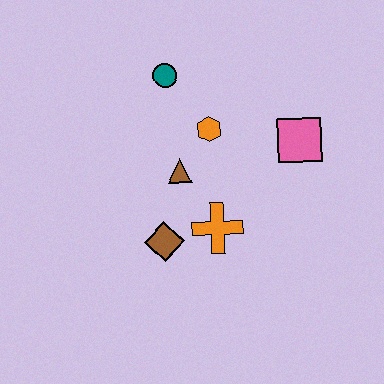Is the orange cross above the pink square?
No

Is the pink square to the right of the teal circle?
Yes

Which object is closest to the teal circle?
The orange hexagon is closest to the teal circle.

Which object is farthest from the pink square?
The brown diamond is farthest from the pink square.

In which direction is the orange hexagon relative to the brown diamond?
The orange hexagon is above the brown diamond.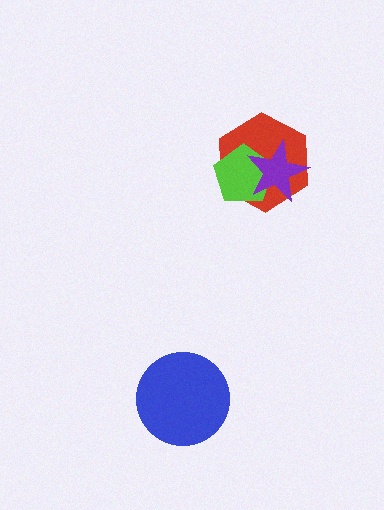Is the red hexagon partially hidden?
Yes, it is partially covered by another shape.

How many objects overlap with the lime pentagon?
2 objects overlap with the lime pentagon.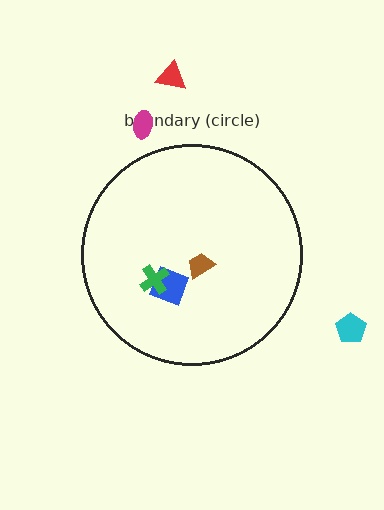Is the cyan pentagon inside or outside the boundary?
Outside.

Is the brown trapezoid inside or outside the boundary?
Inside.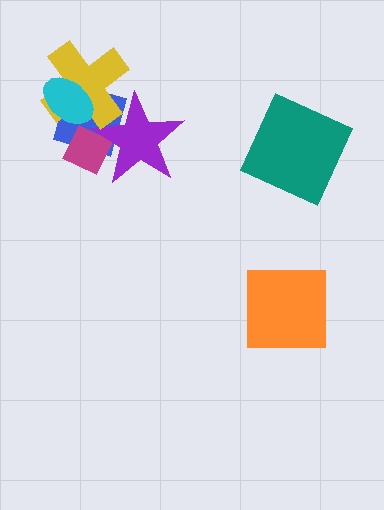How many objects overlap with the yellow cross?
3 objects overlap with the yellow cross.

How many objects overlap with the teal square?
0 objects overlap with the teal square.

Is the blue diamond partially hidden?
Yes, it is partially covered by another shape.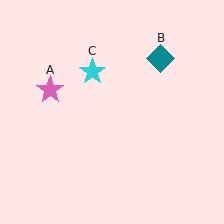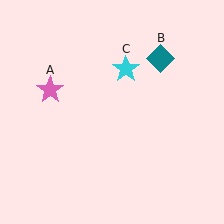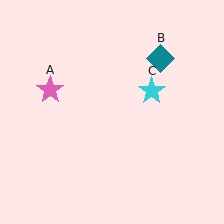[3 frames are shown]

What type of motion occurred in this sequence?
The cyan star (object C) rotated clockwise around the center of the scene.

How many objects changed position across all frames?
1 object changed position: cyan star (object C).